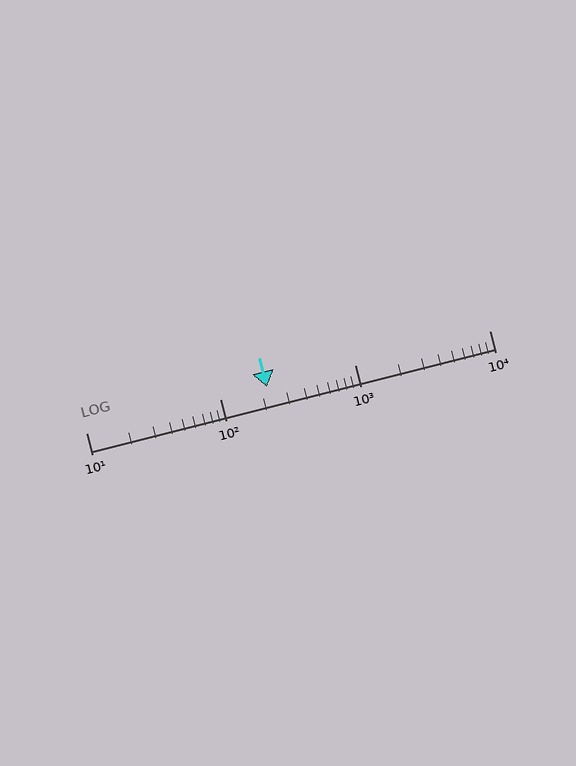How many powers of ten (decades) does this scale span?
The scale spans 3 decades, from 10 to 10000.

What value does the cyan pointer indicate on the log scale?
The pointer indicates approximately 220.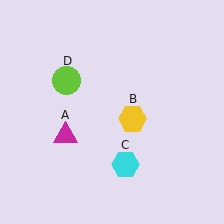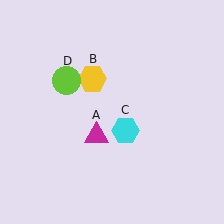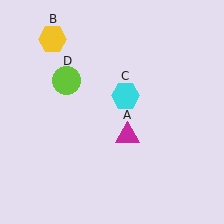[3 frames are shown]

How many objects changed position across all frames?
3 objects changed position: magenta triangle (object A), yellow hexagon (object B), cyan hexagon (object C).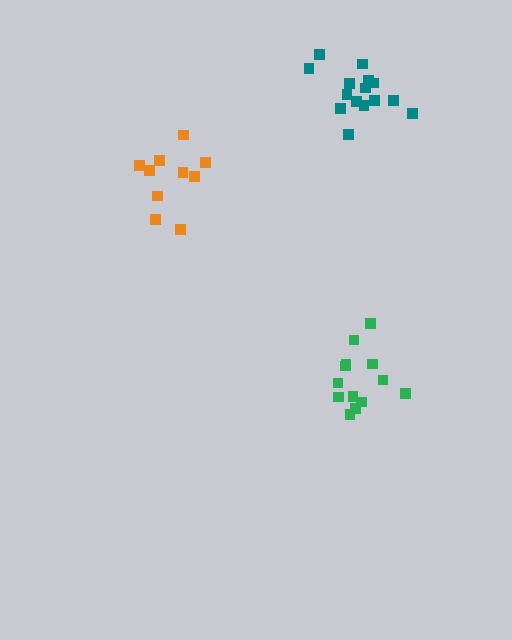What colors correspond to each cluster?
The clusters are colored: orange, teal, green.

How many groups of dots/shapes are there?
There are 3 groups.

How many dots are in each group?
Group 1: 10 dots, Group 2: 15 dots, Group 3: 13 dots (38 total).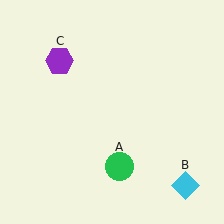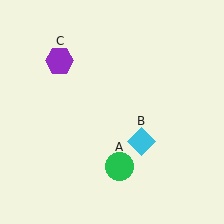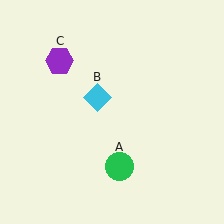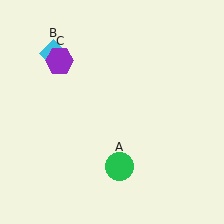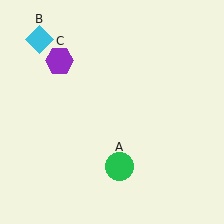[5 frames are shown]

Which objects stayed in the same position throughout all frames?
Green circle (object A) and purple hexagon (object C) remained stationary.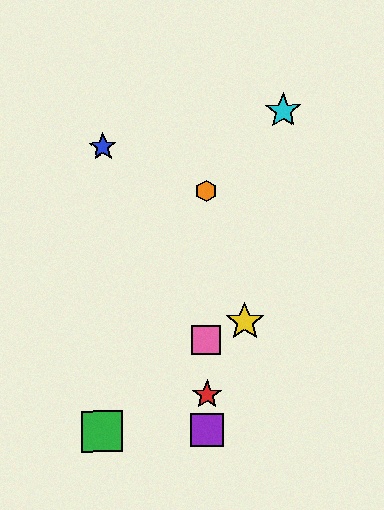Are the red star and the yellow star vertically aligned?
No, the red star is at x≈207 and the yellow star is at x≈245.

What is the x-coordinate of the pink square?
The pink square is at x≈206.